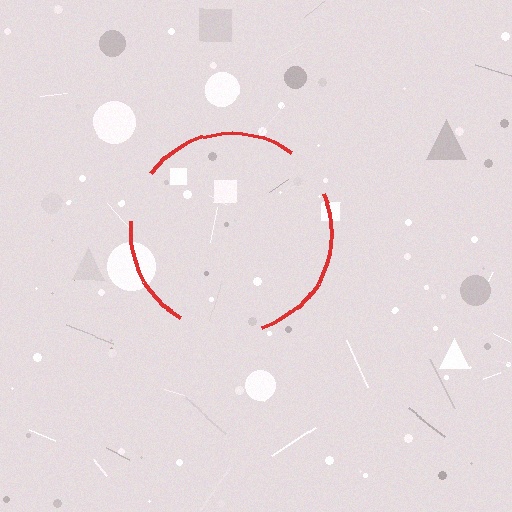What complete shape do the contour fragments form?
The contour fragments form a circle.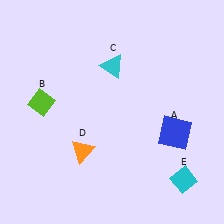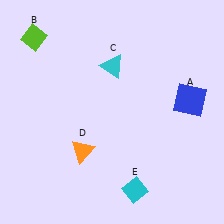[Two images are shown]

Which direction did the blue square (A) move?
The blue square (A) moved up.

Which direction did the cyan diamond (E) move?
The cyan diamond (E) moved left.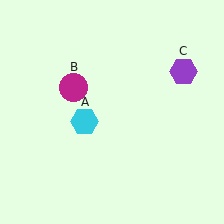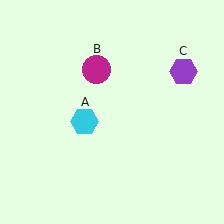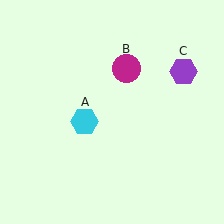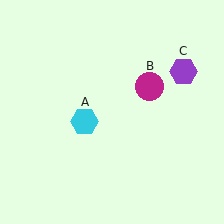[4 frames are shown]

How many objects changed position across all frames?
1 object changed position: magenta circle (object B).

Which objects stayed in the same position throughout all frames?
Cyan hexagon (object A) and purple hexagon (object C) remained stationary.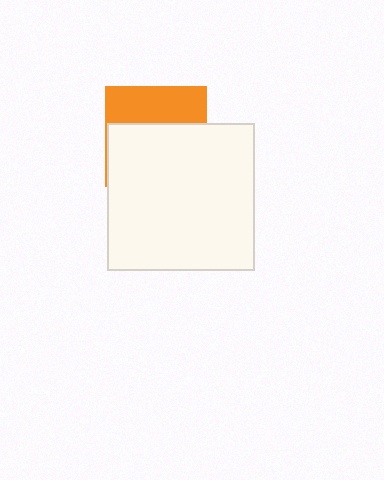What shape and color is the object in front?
The object in front is a white square.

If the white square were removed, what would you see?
You would see the complete orange square.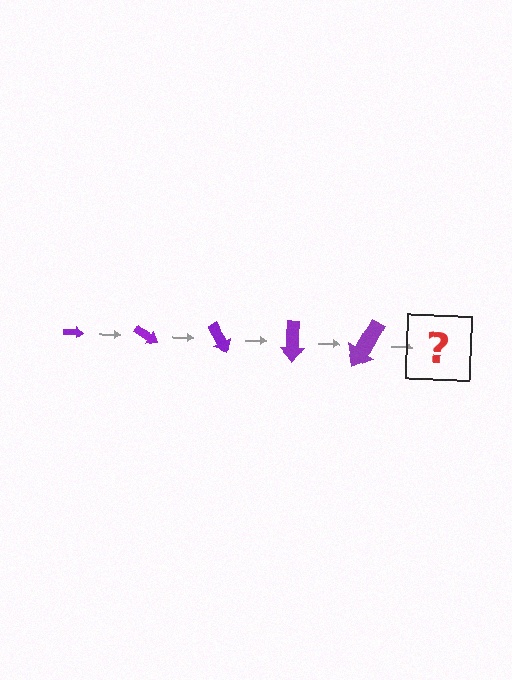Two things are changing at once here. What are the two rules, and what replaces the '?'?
The two rules are that the arrow grows larger each step and it rotates 30 degrees each step. The '?' should be an arrow, larger than the previous one and rotated 150 degrees from the start.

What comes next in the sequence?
The next element should be an arrow, larger than the previous one and rotated 150 degrees from the start.